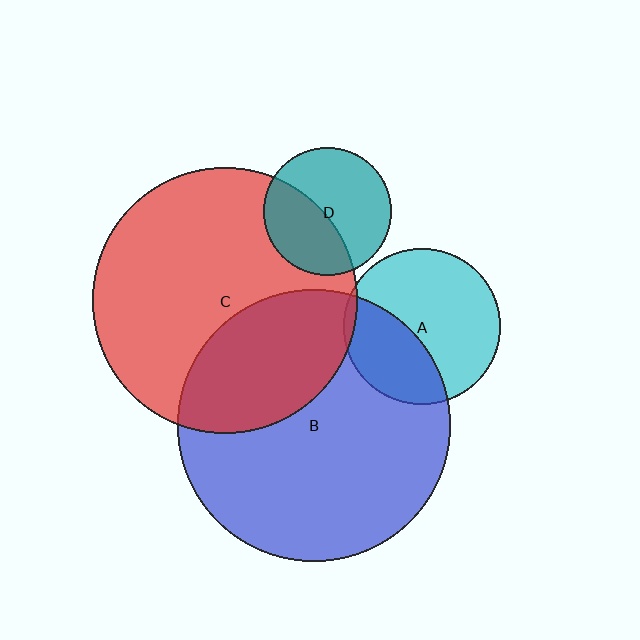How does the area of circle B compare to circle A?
Approximately 3.0 times.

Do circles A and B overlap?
Yes.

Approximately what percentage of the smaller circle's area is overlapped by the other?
Approximately 35%.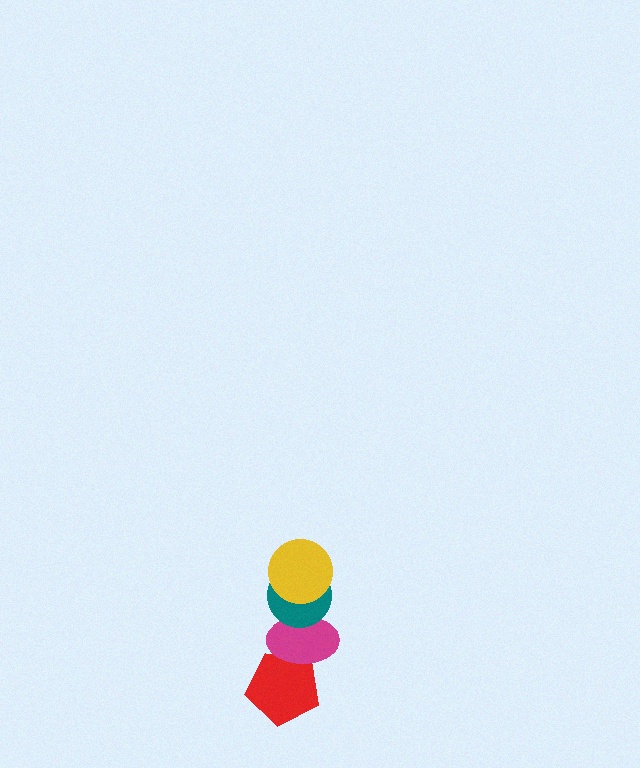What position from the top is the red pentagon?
The red pentagon is 4th from the top.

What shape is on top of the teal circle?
The yellow circle is on top of the teal circle.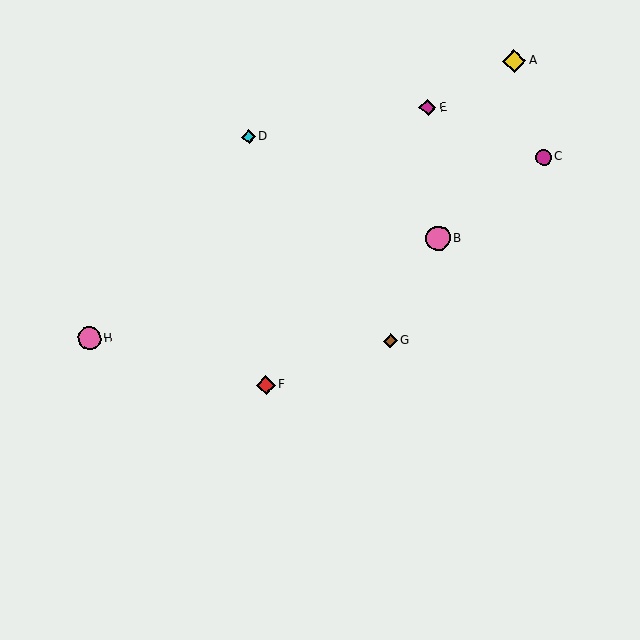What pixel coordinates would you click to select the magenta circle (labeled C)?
Click at (544, 157) to select the magenta circle C.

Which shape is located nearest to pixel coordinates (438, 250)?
The pink circle (labeled B) at (438, 238) is nearest to that location.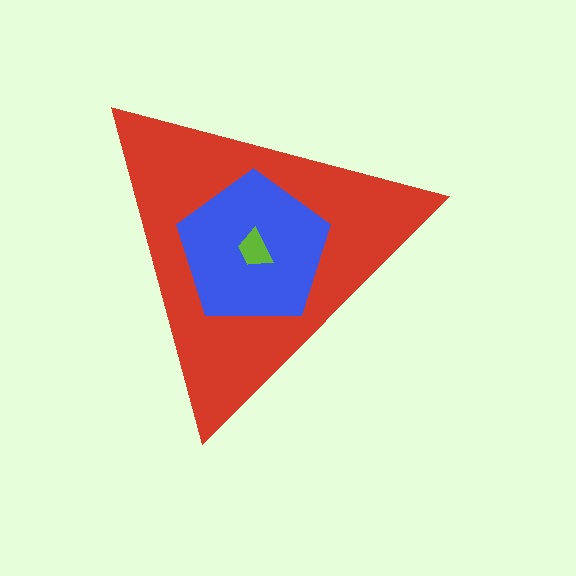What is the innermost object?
The lime trapezoid.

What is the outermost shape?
The red triangle.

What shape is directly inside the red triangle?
The blue pentagon.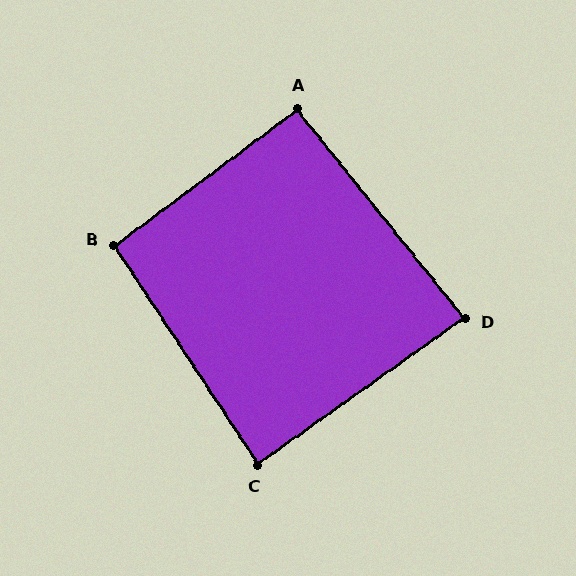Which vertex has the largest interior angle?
B, at approximately 93 degrees.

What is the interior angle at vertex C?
Approximately 88 degrees (approximately right).